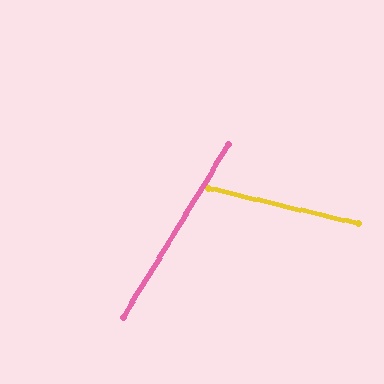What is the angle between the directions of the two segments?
Approximately 72 degrees.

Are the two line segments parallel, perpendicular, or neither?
Neither parallel nor perpendicular — they differ by about 72°.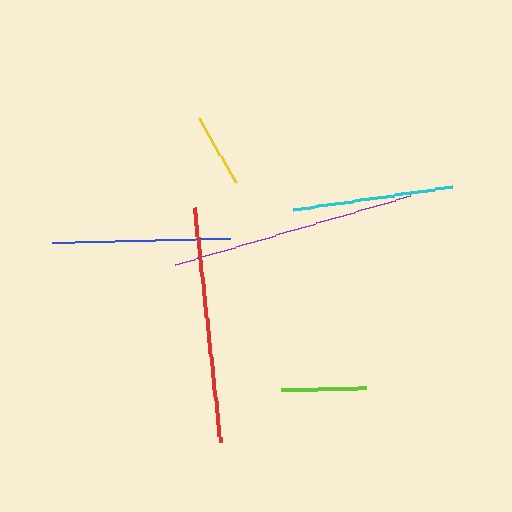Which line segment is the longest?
The purple line is the longest at approximately 245 pixels.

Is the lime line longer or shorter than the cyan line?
The cyan line is longer than the lime line.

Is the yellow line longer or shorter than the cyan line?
The cyan line is longer than the yellow line.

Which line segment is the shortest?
The yellow line is the shortest at approximately 74 pixels.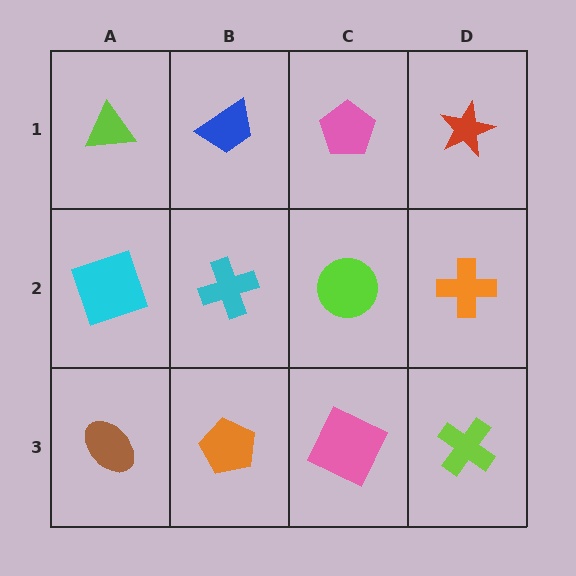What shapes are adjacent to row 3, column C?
A lime circle (row 2, column C), an orange pentagon (row 3, column B), a lime cross (row 3, column D).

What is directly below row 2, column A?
A brown ellipse.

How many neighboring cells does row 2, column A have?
3.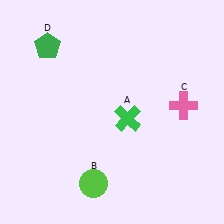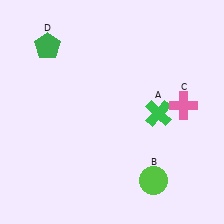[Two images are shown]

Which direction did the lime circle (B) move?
The lime circle (B) moved right.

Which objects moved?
The objects that moved are: the green cross (A), the lime circle (B).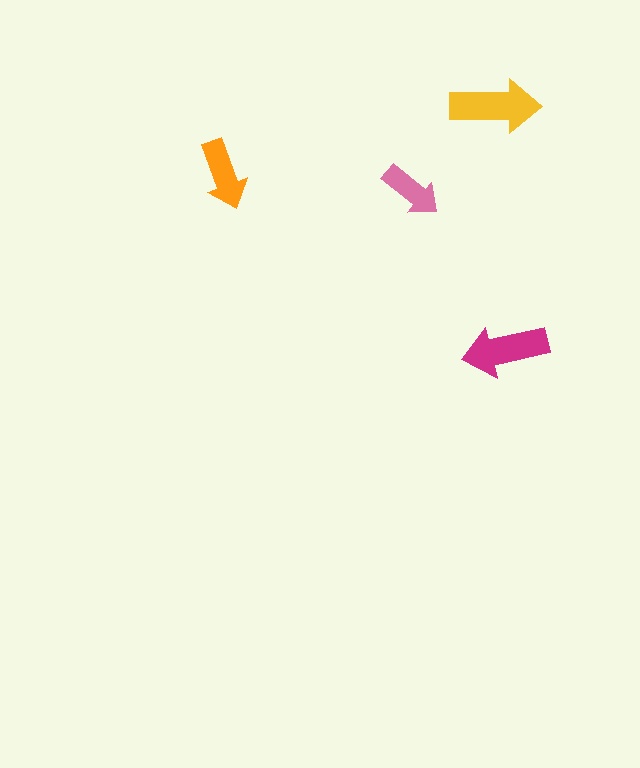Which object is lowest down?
The magenta arrow is bottommost.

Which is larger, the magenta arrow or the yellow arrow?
The yellow one.